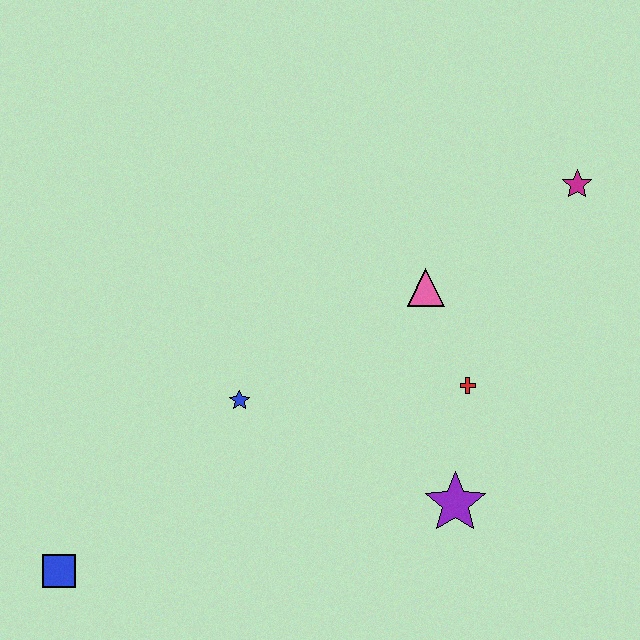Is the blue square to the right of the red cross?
No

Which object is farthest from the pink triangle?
The blue square is farthest from the pink triangle.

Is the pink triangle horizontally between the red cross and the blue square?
Yes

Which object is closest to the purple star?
The red cross is closest to the purple star.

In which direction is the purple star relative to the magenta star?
The purple star is below the magenta star.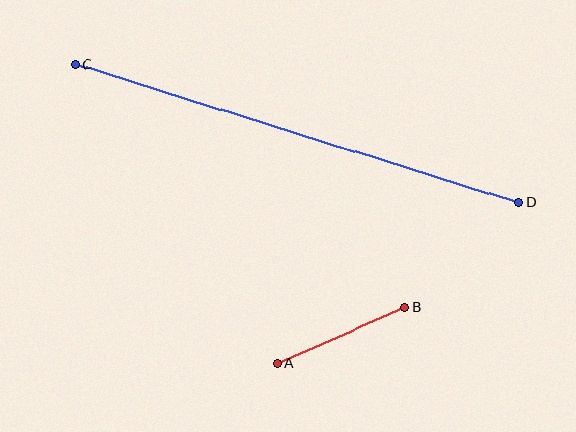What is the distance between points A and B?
The distance is approximately 138 pixels.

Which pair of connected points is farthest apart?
Points C and D are farthest apart.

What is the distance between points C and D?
The distance is approximately 464 pixels.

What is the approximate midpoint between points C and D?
The midpoint is at approximately (297, 133) pixels.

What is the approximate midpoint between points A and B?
The midpoint is at approximately (341, 335) pixels.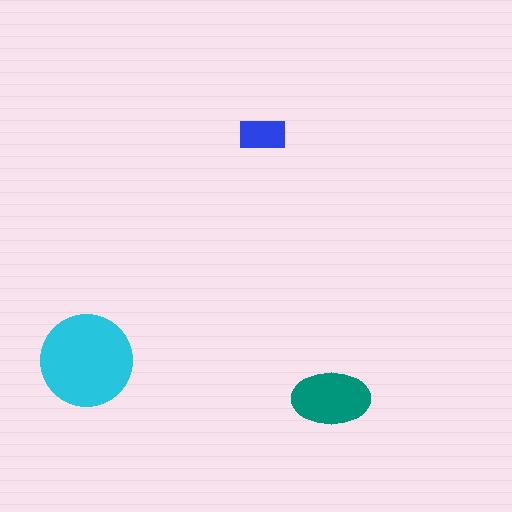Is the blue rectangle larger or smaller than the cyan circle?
Smaller.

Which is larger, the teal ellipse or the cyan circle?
The cyan circle.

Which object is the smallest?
The blue rectangle.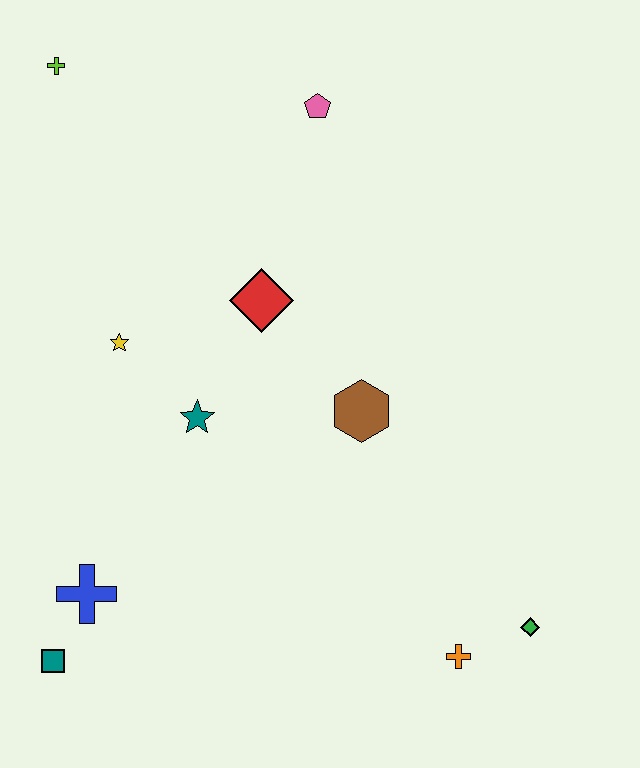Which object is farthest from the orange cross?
The lime cross is farthest from the orange cross.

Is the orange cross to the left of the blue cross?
No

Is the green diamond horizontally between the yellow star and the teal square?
No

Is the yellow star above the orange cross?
Yes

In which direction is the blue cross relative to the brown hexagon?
The blue cross is to the left of the brown hexagon.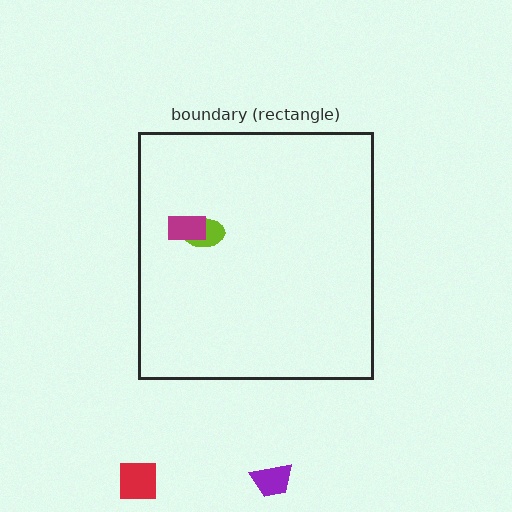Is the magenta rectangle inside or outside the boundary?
Inside.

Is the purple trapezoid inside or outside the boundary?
Outside.